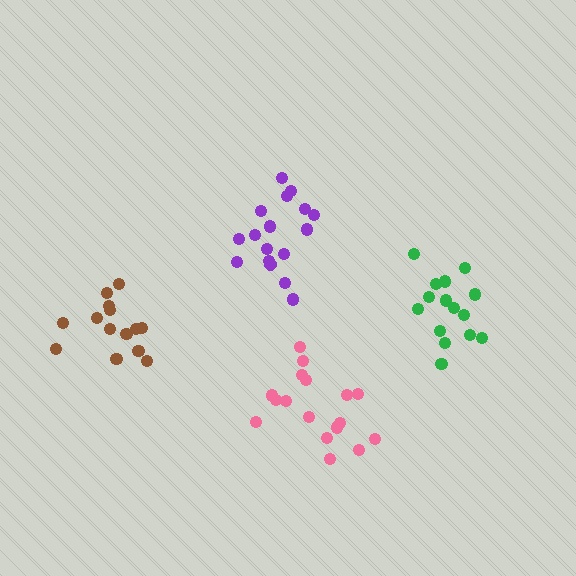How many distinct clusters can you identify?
There are 4 distinct clusters.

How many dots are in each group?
Group 1: 14 dots, Group 2: 15 dots, Group 3: 17 dots, Group 4: 17 dots (63 total).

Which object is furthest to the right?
The green cluster is rightmost.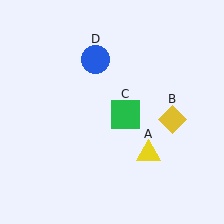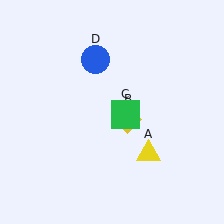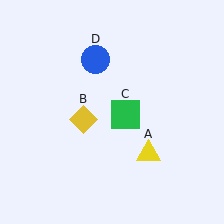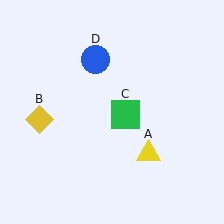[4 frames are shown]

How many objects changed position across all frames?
1 object changed position: yellow diamond (object B).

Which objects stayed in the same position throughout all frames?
Yellow triangle (object A) and green square (object C) and blue circle (object D) remained stationary.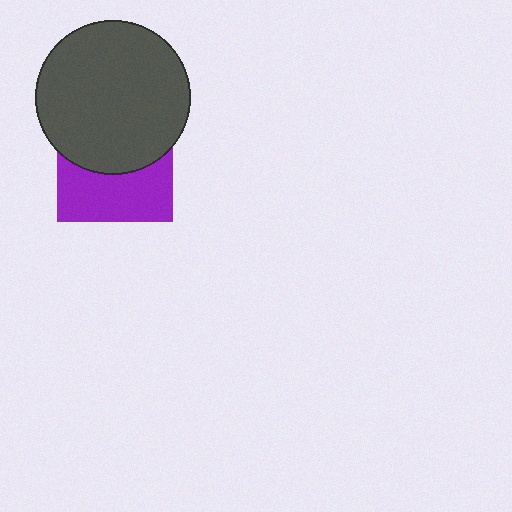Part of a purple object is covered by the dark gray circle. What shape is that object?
It is a square.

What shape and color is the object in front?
The object in front is a dark gray circle.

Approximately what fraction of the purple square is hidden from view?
Roughly 53% of the purple square is hidden behind the dark gray circle.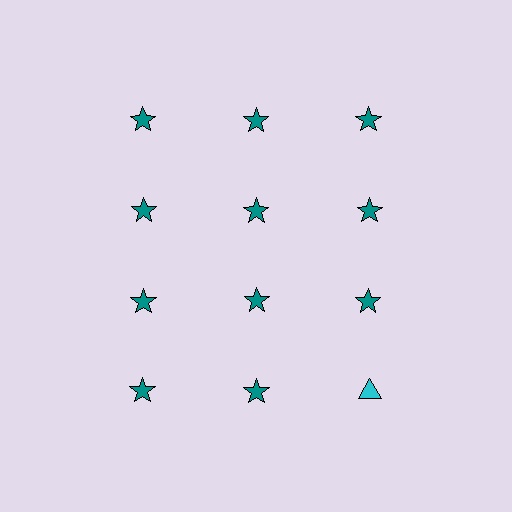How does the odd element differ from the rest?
It differs in both color (cyan instead of teal) and shape (triangle instead of star).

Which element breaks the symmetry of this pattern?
The cyan triangle in the fourth row, center column breaks the symmetry. All other shapes are teal stars.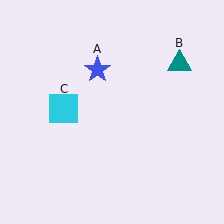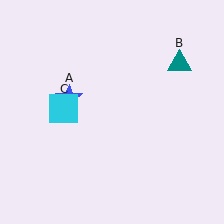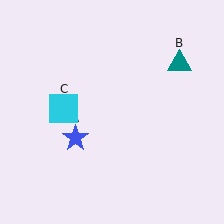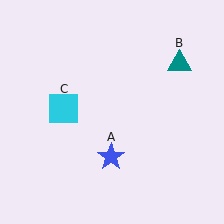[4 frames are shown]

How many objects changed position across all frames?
1 object changed position: blue star (object A).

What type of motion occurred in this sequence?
The blue star (object A) rotated counterclockwise around the center of the scene.